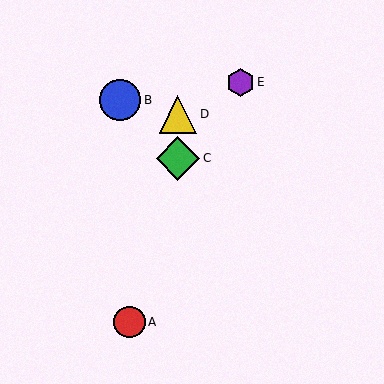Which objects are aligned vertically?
Objects C, D are aligned vertically.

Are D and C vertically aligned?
Yes, both are at x≈178.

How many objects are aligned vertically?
2 objects (C, D) are aligned vertically.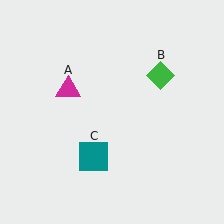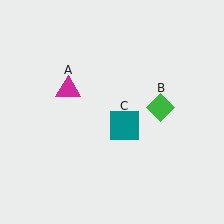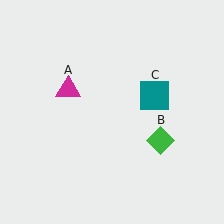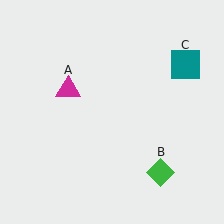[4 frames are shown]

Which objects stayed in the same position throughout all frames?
Magenta triangle (object A) remained stationary.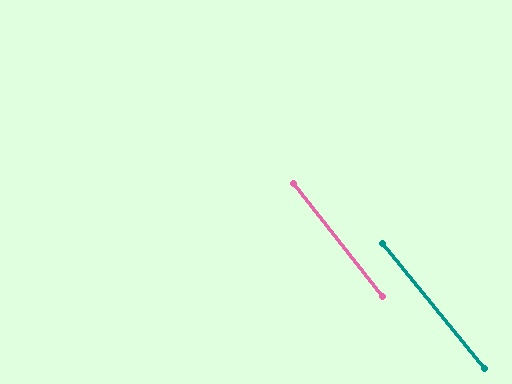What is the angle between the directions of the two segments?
Approximately 1 degree.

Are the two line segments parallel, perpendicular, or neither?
Parallel — their directions differ by only 1.1°.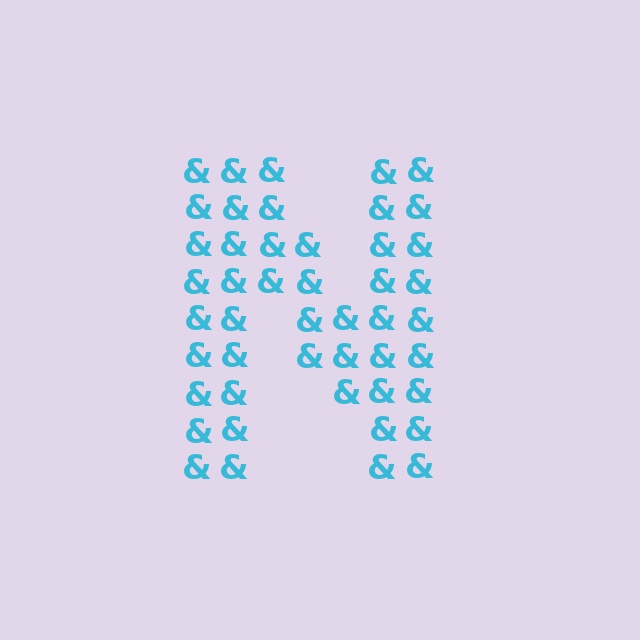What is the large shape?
The large shape is the letter N.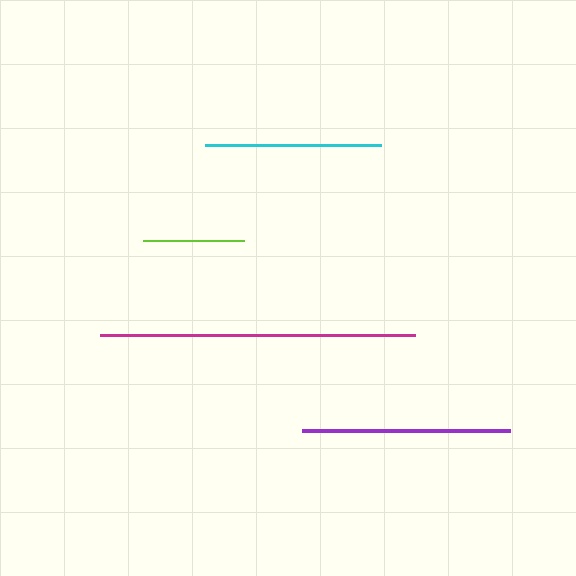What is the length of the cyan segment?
The cyan segment is approximately 176 pixels long.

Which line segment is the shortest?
The lime line is the shortest at approximately 101 pixels.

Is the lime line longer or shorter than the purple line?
The purple line is longer than the lime line.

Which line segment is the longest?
The magenta line is the longest at approximately 315 pixels.